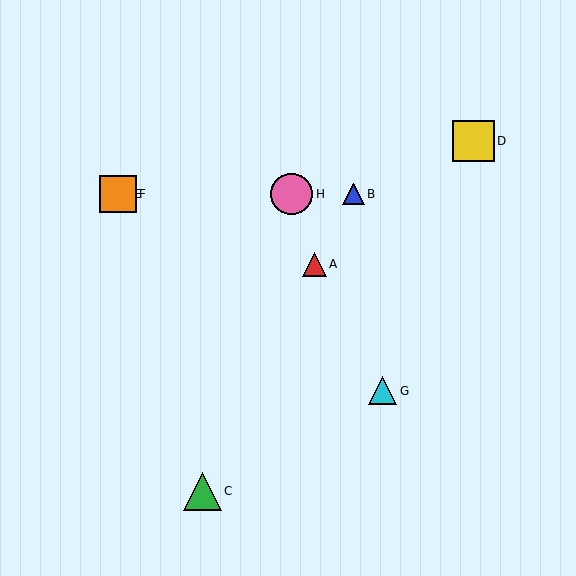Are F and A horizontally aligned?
No, F is at y≈194 and A is at y≈264.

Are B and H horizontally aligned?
Yes, both are at y≈194.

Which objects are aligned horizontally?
Objects B, E, F, H are aligned horizontally.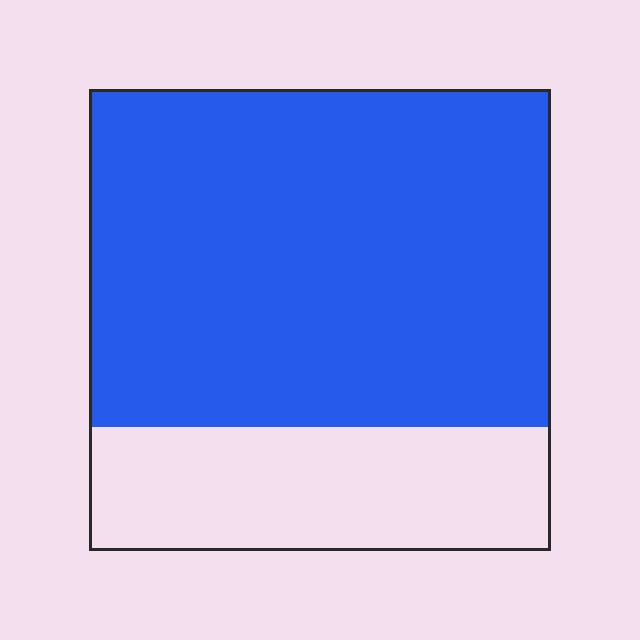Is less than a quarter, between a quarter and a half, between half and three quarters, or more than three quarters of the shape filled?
Between half and three quarters.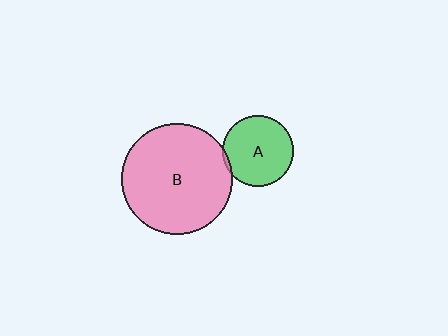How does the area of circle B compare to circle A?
Approximately 2.4 times.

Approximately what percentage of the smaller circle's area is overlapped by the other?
Approximately 5%.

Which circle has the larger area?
Circle B (pink).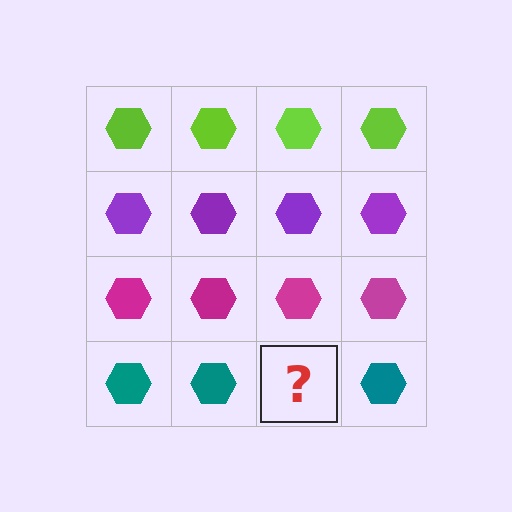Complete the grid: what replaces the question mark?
The question mark should be replaced with a teal hexagon.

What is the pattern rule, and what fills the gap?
The rule is that each row has a consistent color. The gap should be filled with a teal hexagon.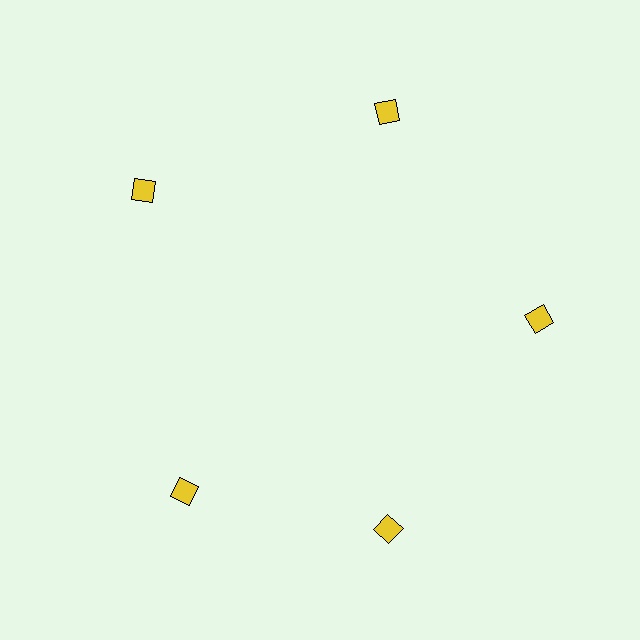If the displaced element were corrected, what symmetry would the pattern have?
It would have 5-fold rotational symmetry — the pattern would map onto itself every 72 degrees.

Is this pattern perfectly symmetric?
No. The 5 yellow diamonds are arranged in a ring, but one element near the 8 o'clock position is rotated out of alignment along the ring, breaking the 5-fold rotational symmetry.